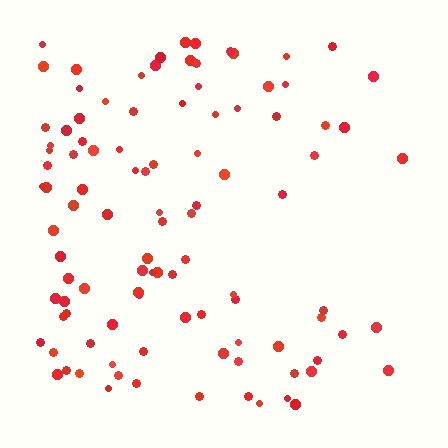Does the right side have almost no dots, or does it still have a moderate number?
Still a moderate number, just noticeably fewer than the left.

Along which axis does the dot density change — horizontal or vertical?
Horizontal.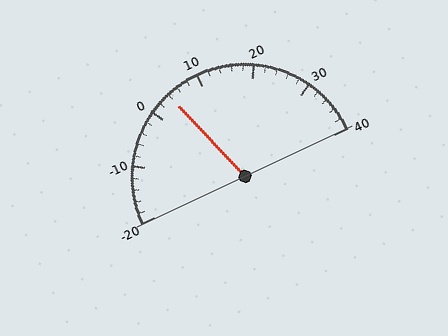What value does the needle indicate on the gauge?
The needle indicates approximately 4.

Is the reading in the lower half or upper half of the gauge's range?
The reading is in the lower half of the range (-20 to 40).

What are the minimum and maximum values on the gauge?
The gauge ranges from -20 to 40.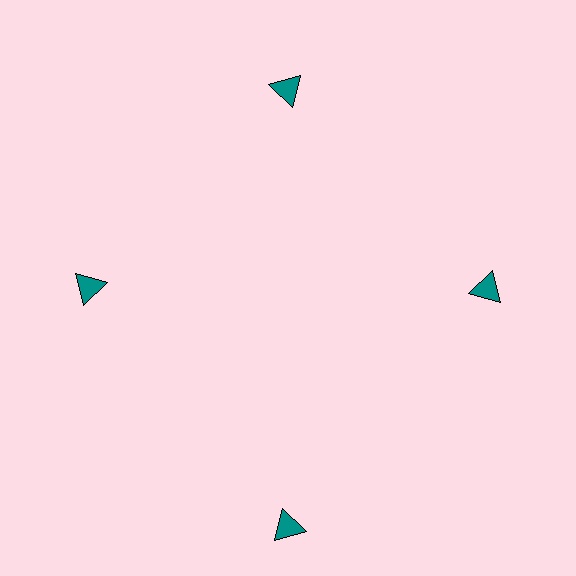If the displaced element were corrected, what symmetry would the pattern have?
It would have 4-fold rotational symmetry — the pattern would map onto itself every 90 degrees.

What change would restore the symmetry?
The symmetry would be restored by moving it inward, back onto the ring so that all 4 triangles sit at equal angles and equal distance from the center.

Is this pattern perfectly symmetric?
No. The 4 teal triangles are arranged in a ring, but one element near the 6 o'clock position is pushed outward from the center, breaking the 4-fold rotational symmetry.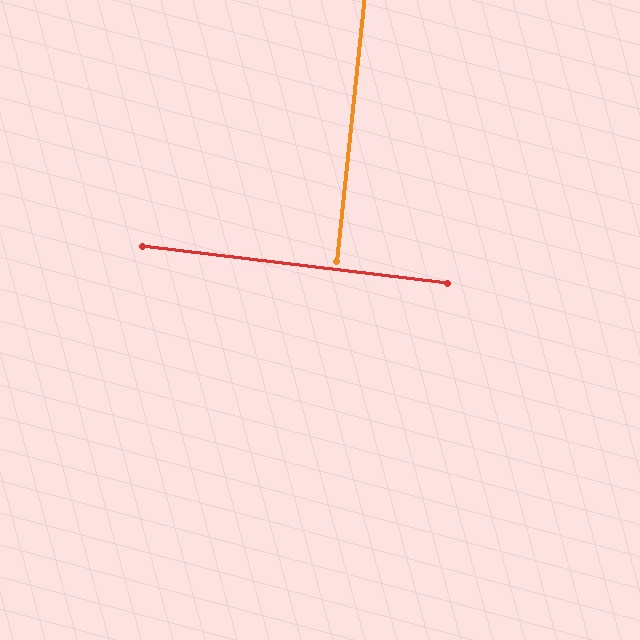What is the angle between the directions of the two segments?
Approximately 89 degrees.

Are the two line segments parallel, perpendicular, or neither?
Perpendicular — they meet at approximately 89°.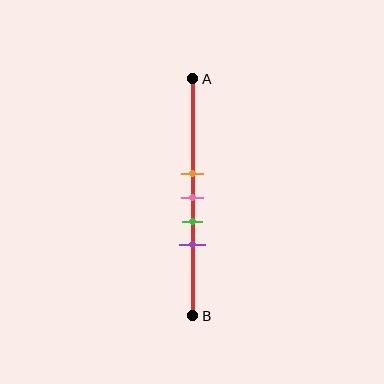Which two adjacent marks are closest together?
The orange and pink marks are the closest adjacent pair.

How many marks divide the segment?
There are 4 marks dividing the segment.